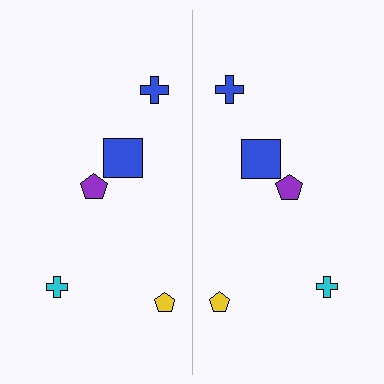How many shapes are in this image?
There are 10 shapes in this image.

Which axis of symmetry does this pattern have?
The pattern has a vertical axis of symmetry running through the center of the image.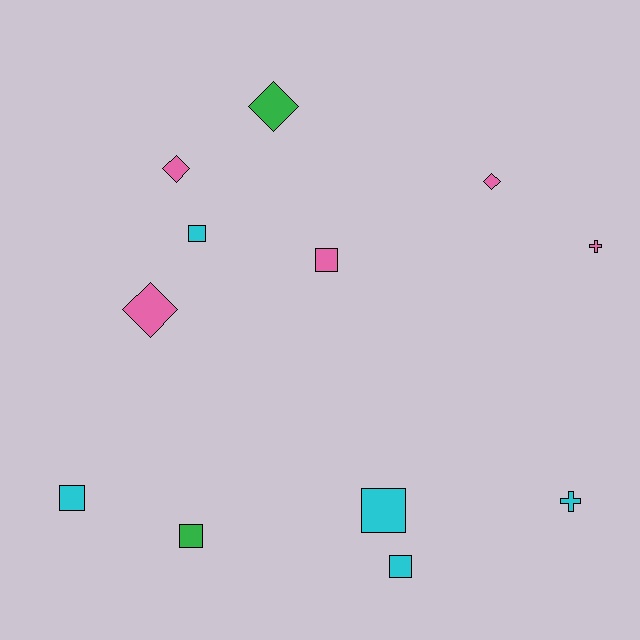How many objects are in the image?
There are 12 objects.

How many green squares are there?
There is 1 green square.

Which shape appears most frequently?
Square, with 6 objects.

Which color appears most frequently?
Cyan, with 5 objects.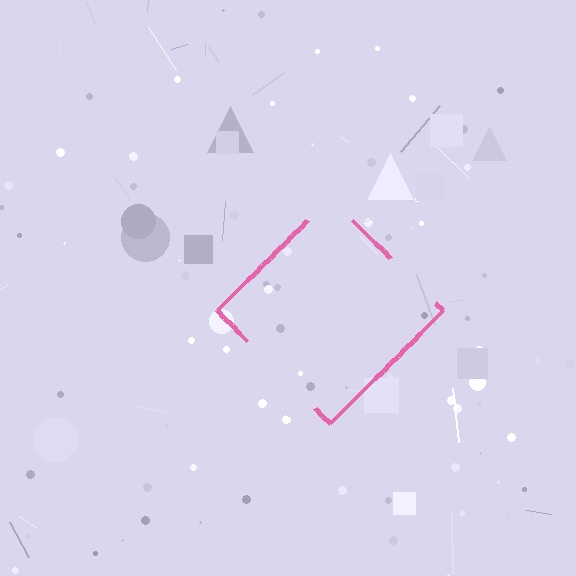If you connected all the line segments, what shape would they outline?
They would outline a diamond.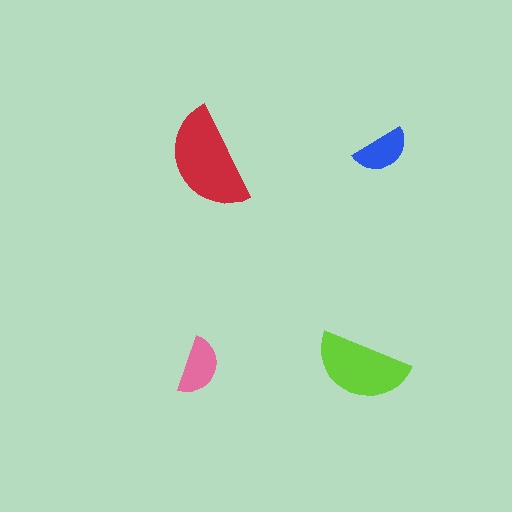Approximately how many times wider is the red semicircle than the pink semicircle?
About 2 times wider.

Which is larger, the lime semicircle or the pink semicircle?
The lime one.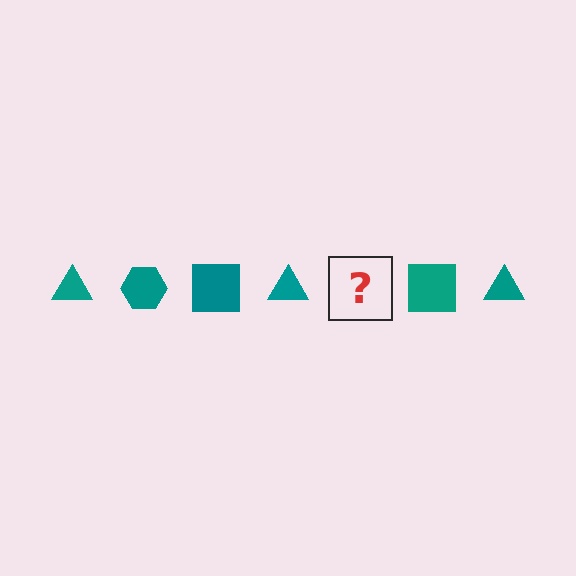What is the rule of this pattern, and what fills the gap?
The rule is that the pattern cycles through triangle, hexagon, square shapes in teal. The gap should be filled with a teal hexagon.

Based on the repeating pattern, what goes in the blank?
The blank should be a teal hexagon.